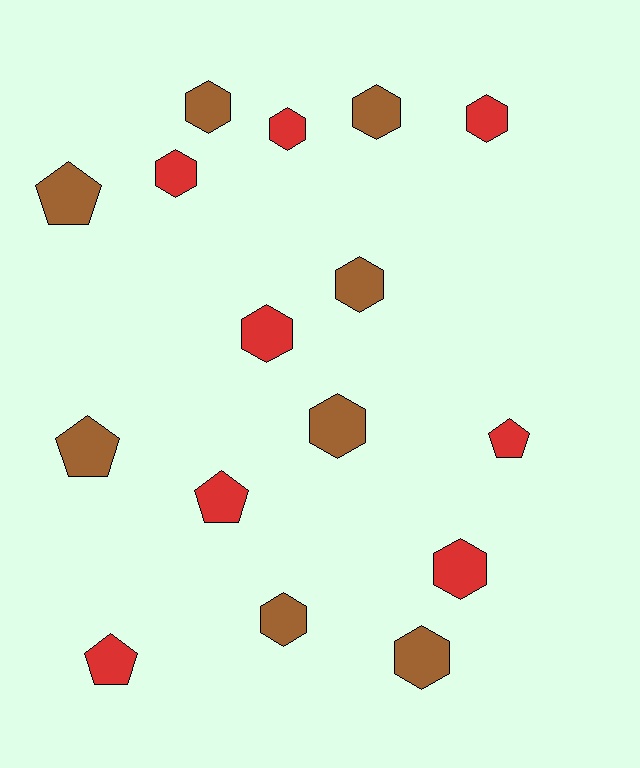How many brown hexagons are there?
There are 6 brown hexagons.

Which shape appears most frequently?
Hexagon, with 11 objects.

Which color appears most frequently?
Brown, with 8 objects.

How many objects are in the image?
There are 16 objects.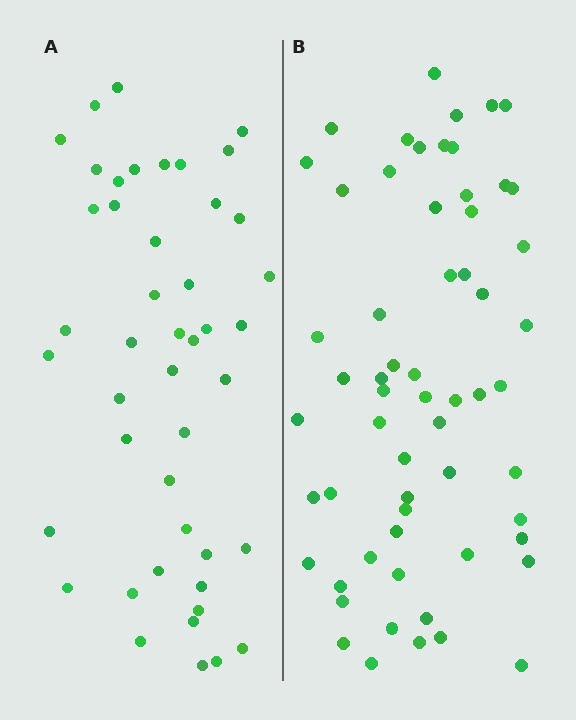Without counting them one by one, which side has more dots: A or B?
Region B (the right region) has more dots.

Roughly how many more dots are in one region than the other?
Region B has approximately 15 more dots than region A.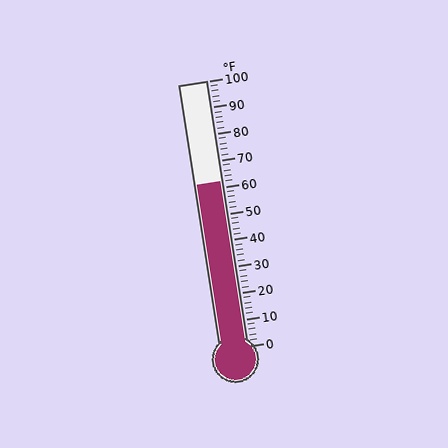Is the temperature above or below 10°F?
The temperature is above 10°F.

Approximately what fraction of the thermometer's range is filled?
The thermometer is filled to approximately 60% of its range.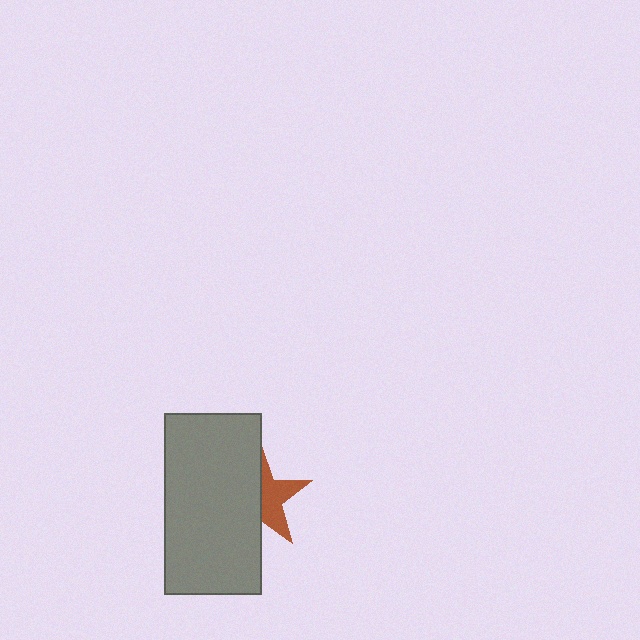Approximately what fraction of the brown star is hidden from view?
Roughly 53% of the brown star is hidden behind the gray rectangle.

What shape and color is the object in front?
The object in front is a gray rectangle.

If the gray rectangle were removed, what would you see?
You would see the complete brown star.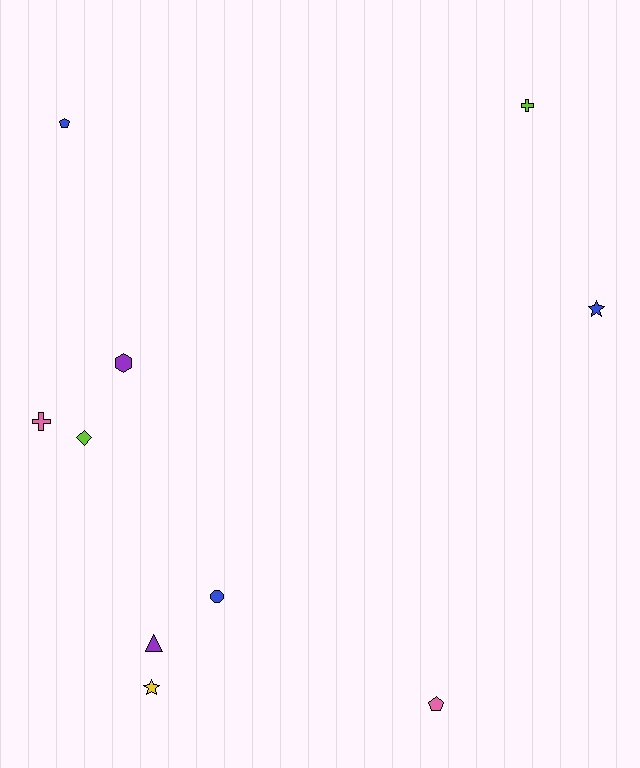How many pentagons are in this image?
There are 2 pentagons.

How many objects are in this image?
There are 10 objects.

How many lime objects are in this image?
There are 2 lime objects.